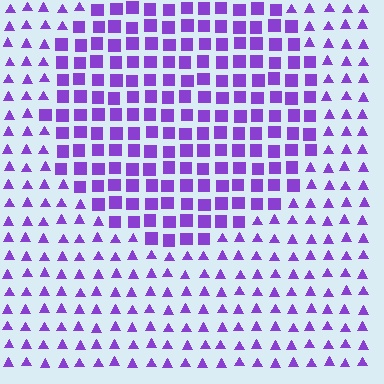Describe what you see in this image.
The image is filled with small purple elements arranged in a uniform grid. A circle-shaped region contains squares, while the surrounding area contains triangles. The boundary is defined purely by the change in element shape.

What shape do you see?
I see a circle.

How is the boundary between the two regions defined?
The boundary is defined by a change in element shape: squares inside vs. triangles outside. All elements share the same color and spacing.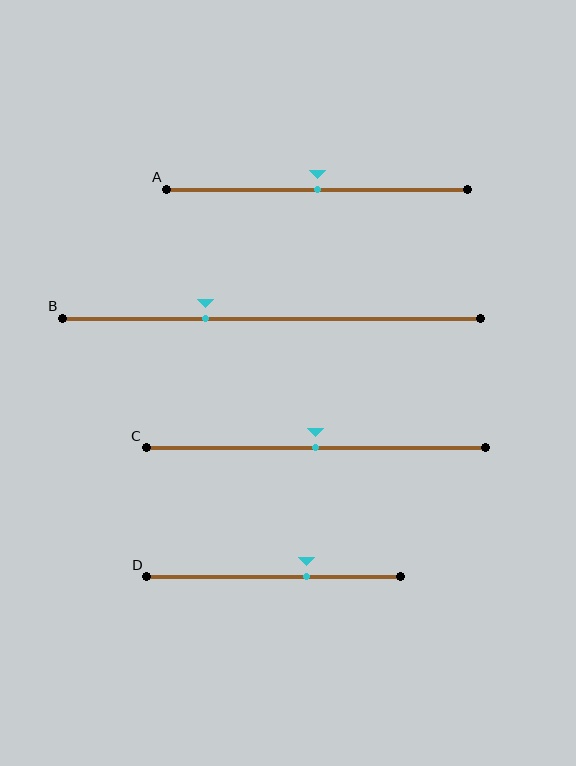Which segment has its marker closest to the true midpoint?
Segment A has its marker closest to the true midpoint.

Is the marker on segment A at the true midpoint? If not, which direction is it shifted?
Yes, the marker on segment A is at the true midpoint.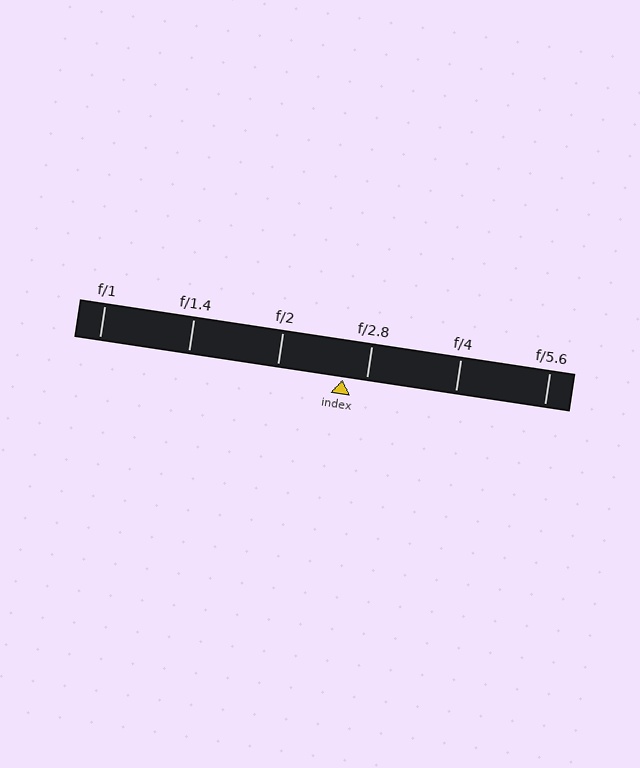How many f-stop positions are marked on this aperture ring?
There are 6 f-stop positions marked.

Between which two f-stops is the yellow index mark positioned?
The index mark is between f/2 and f/2.8.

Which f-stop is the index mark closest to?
The index mark is closest to f/2.8.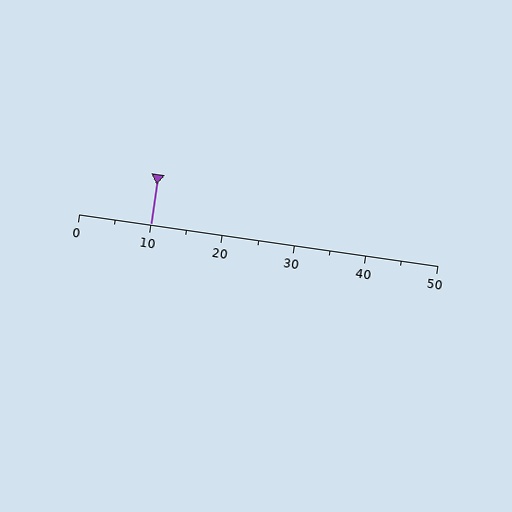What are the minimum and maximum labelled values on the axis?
The axis runs from 0 to 50.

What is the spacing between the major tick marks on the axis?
The major ticks are spaced 10 apart.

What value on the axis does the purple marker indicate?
The marker indicates approximately 10.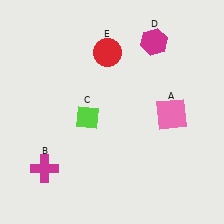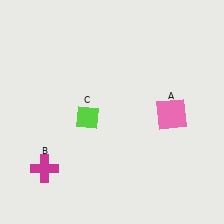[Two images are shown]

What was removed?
The red circle (E), the magenta hexagon (D) were removed in Image 2.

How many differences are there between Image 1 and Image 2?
There are 2 differences between the two images.